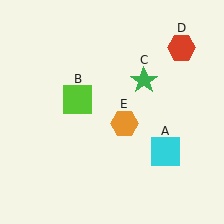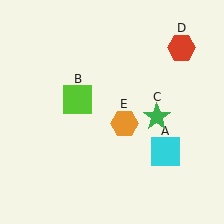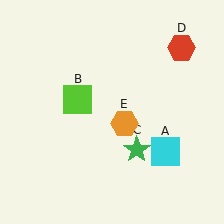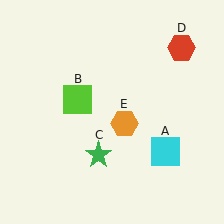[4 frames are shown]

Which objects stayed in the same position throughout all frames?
Cyan square (object A) and lime square (object B) and red hexagon (object D) and orange hexagon (object E) remained stationary.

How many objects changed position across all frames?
1 object changed position: green star (object C).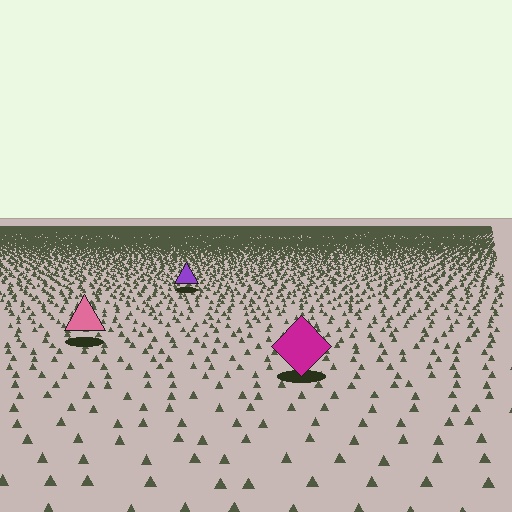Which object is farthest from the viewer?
The purple triangle is farthest from the viewer. It appears smaller and the ground texture around it is denser.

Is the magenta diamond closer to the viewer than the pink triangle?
Yes. The magenta diamond is closer — you can tell from the texture gradient: the ground texture is coarser near it.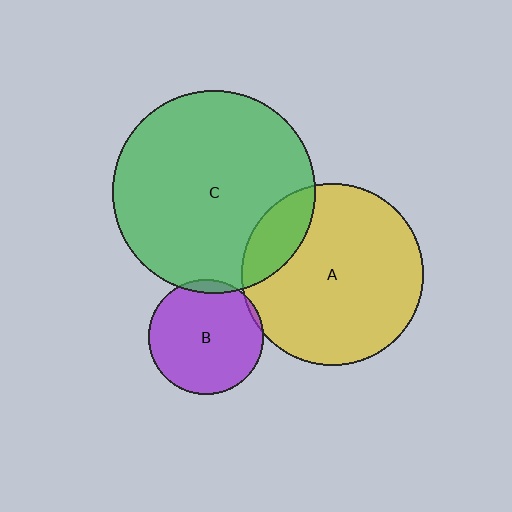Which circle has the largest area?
Circle C (green).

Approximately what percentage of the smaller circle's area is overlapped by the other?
Approximately 5%.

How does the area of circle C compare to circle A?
Approximately 1.2 times.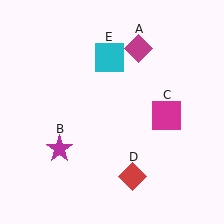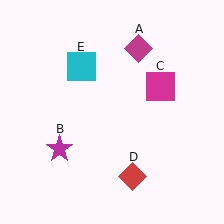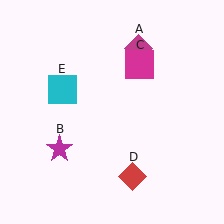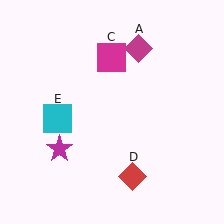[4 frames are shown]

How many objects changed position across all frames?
2 objects changed position: magenta square (object C), cyan square (object E).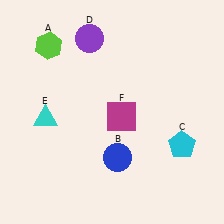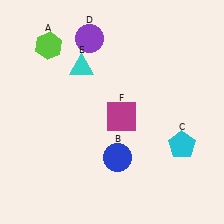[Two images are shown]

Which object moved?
The cyan triangle (E) moved up.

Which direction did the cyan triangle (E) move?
The cyan triangle (E) moved up.